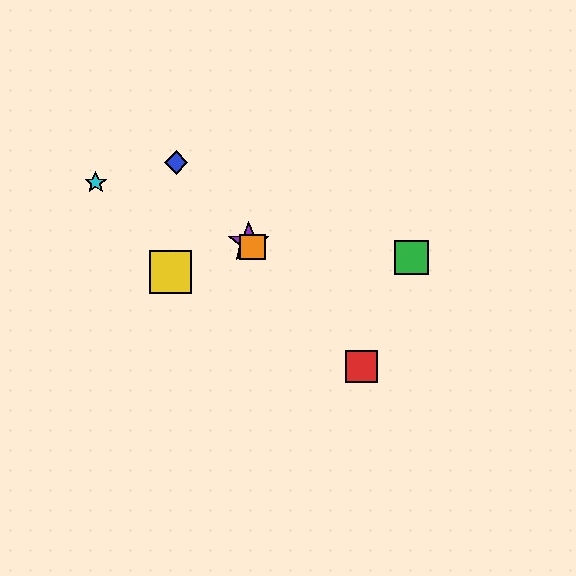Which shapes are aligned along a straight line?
The red square, the blue diamond, the purple star, the orange square are aligned along a straight line.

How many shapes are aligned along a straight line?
4 shapes (the red square, the blue diamond, the purple star, the orange square) are aligned along a straight line.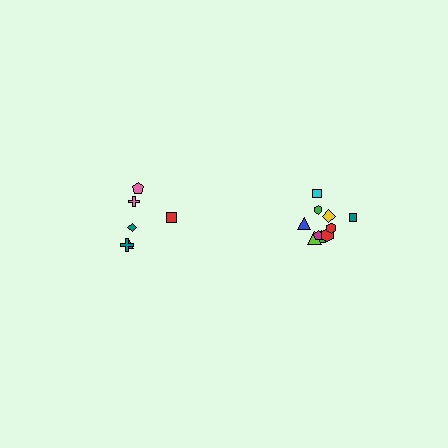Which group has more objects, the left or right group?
The right group.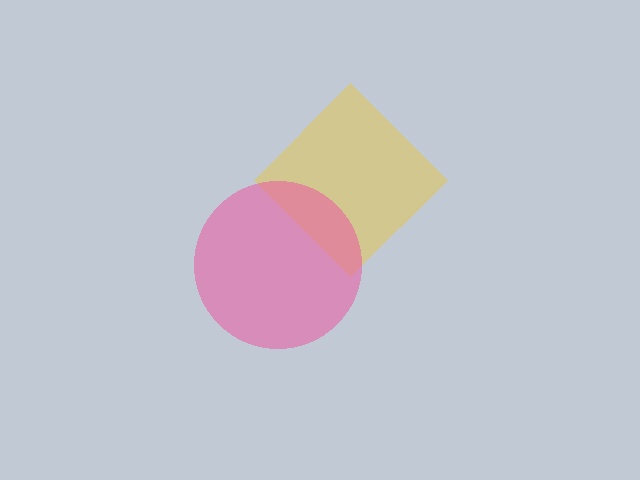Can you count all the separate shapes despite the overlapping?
Yes, there are 2 separate shapes.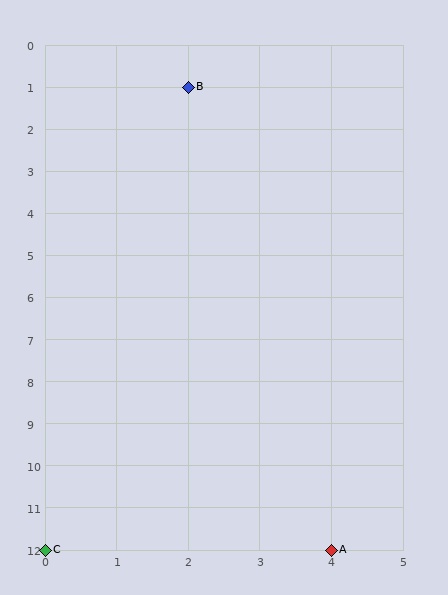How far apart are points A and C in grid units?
Points A and C are 4 columns apart.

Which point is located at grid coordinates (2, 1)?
Point B is at (2, 1).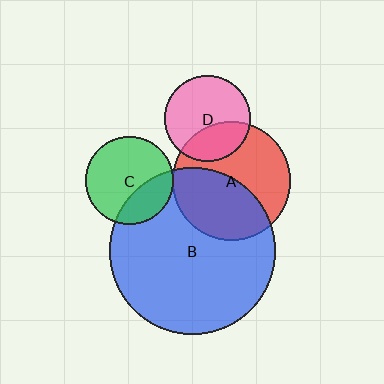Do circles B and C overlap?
Yes.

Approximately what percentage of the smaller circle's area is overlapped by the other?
Approximately 30%.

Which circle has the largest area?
Circle B (blue).